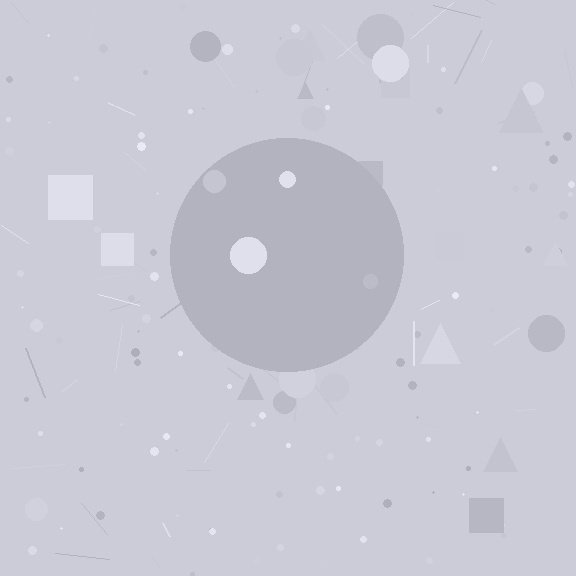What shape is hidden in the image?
A circle is hidden in the image.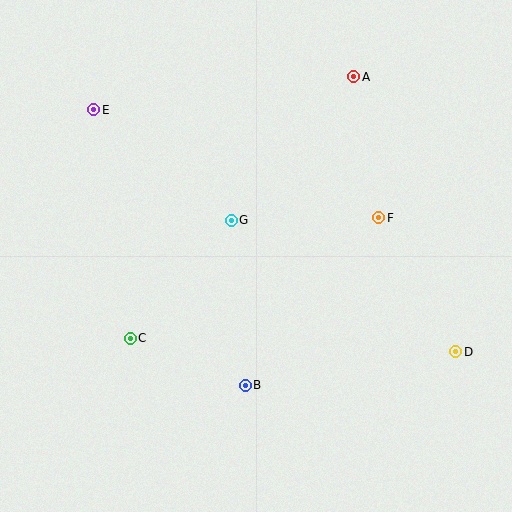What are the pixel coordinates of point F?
Point F is at (378, 218).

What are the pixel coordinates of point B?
Point B is at (245, 385).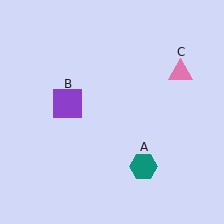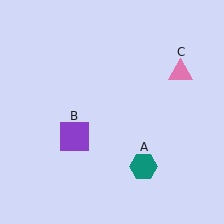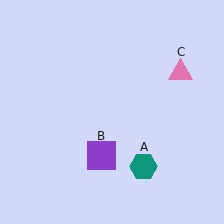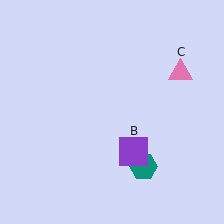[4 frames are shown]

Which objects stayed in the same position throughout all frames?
Teal hexagon (object A) and pink triangle (object C) remained stationary.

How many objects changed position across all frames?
1 object changed position: purple square (object B).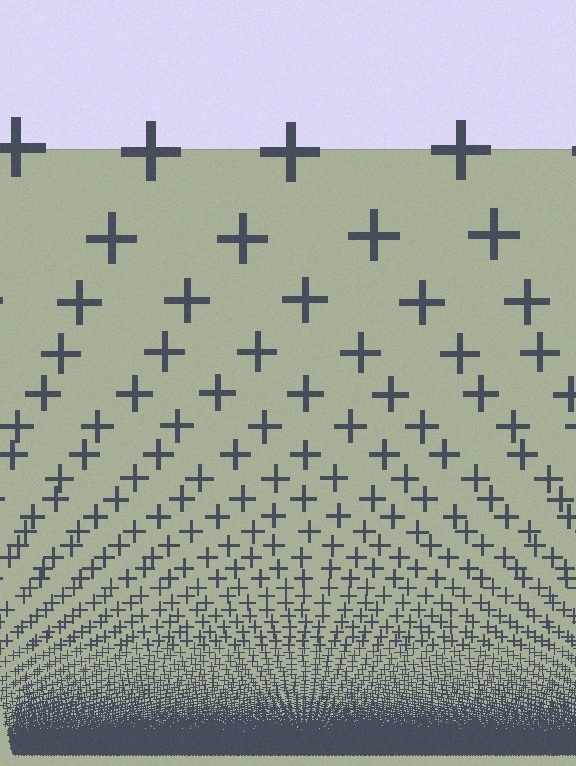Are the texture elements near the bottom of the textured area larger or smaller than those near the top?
Smaller. The gradient is inverted — elements near the bottom are smaller and denser.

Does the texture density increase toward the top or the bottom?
Density increases toward the bottom.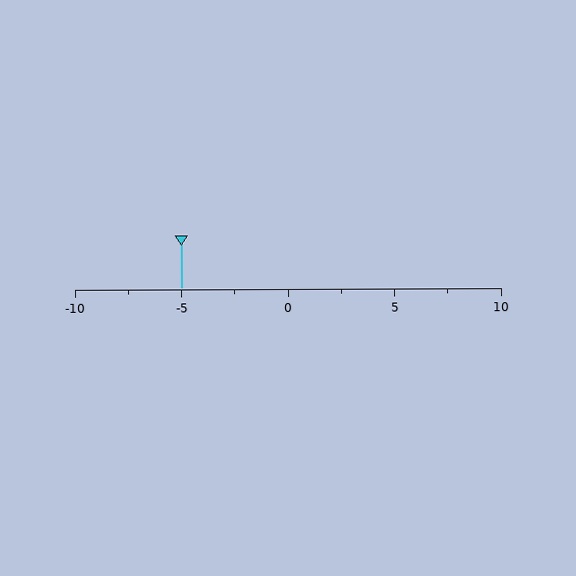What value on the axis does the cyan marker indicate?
The marker indicates approximately -5.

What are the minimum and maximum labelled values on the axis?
The axis runs from -10 to 10.